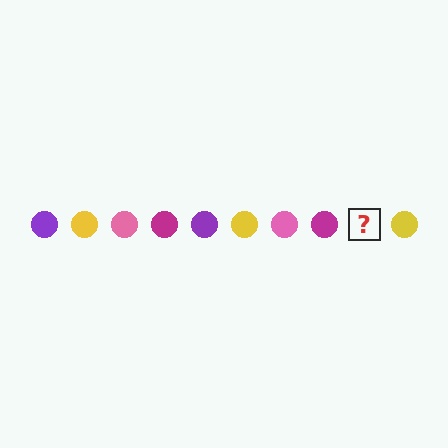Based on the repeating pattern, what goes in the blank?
The blank should be a purple circle.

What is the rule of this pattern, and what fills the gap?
The rule is that the pattern cycles through purple, yellow, pink, magenta circles. The gap should be filled with a purple circle.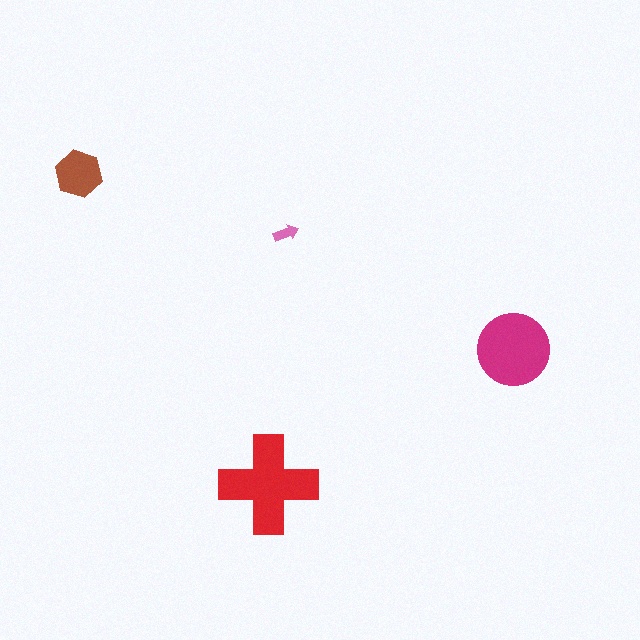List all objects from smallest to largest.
The pink arrow, the brown hexagon, the magenta circle, the red cross.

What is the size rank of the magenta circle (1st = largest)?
2nd.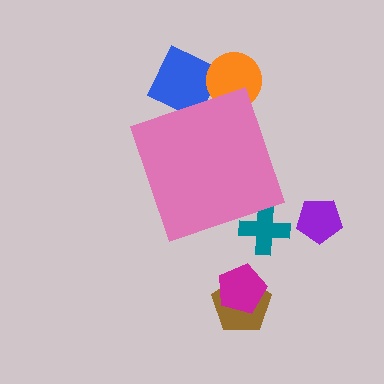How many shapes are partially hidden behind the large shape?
3 shapes are partially hidden.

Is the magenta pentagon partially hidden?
No, the magenta pentagon is fully visible.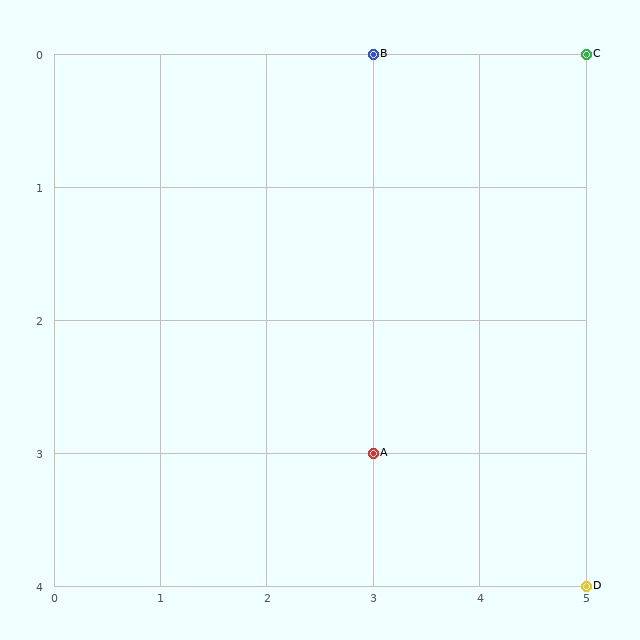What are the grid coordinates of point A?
Point A is at grid coordinates (3, 3).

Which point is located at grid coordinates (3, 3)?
Point A is at (3, 3).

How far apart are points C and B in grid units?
Points C and B are 2 columns apart.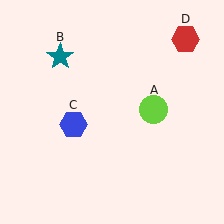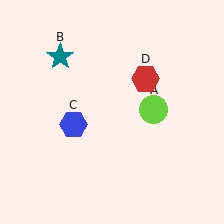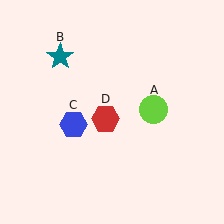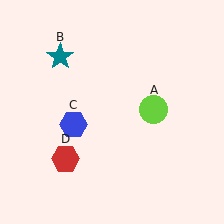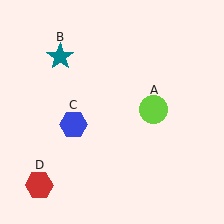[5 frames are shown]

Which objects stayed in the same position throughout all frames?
Lime circle (object A) and teal star (object B) and blue hexagon (object C) remained stationary.